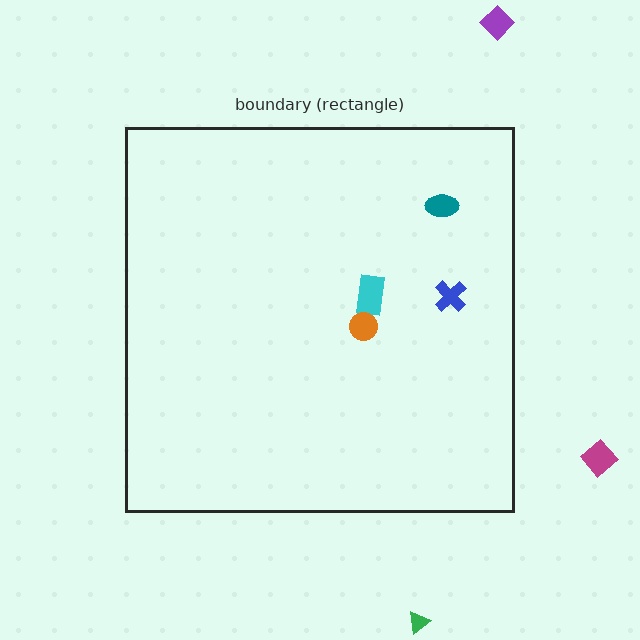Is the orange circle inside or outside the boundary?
Inside.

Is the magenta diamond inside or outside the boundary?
Outside.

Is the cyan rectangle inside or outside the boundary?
Inside.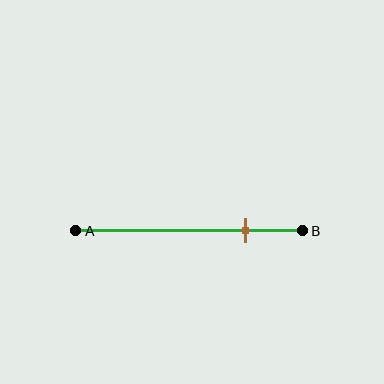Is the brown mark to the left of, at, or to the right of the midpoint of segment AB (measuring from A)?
The brown mark is to the right of the midpoint of segment AB.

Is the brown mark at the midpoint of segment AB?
No, the mark is at about 75% from A, not at the 50% midpoint.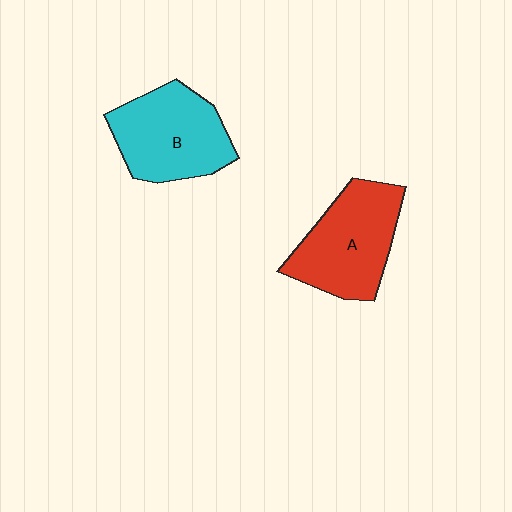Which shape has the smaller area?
Shape B (cyan).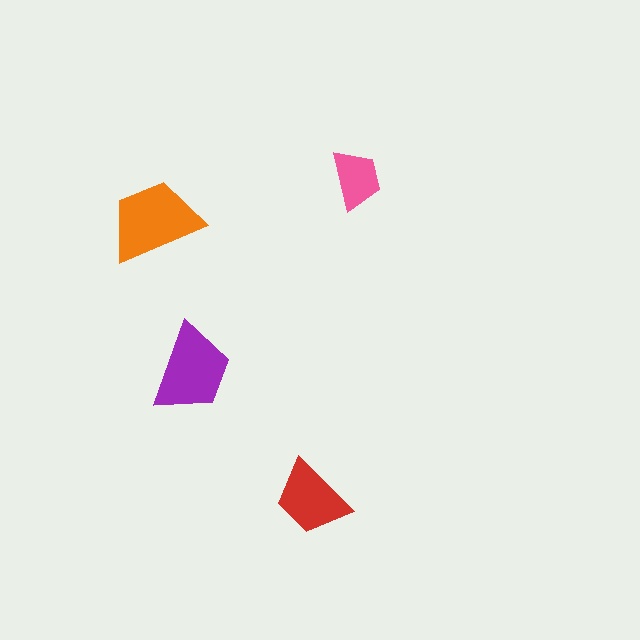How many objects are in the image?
There are 4 objects in the image.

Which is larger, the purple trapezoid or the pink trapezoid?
The purple one.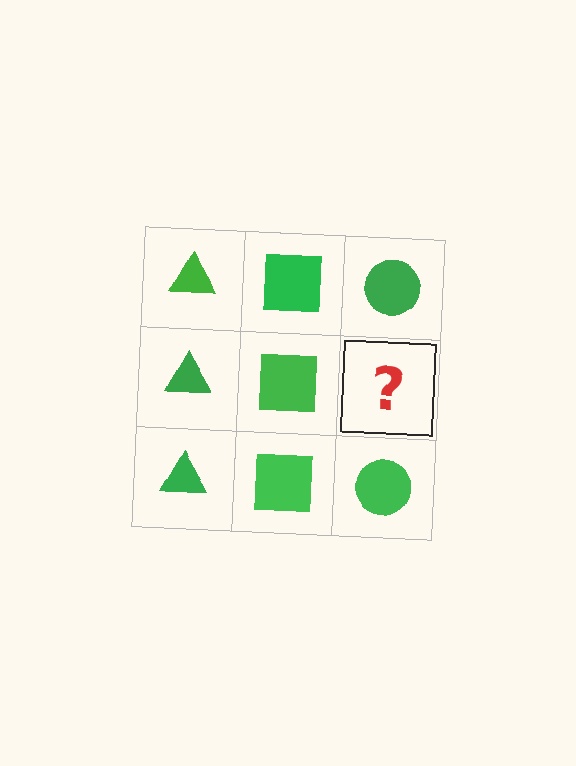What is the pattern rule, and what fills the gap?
The rule is that each column has a consistent shape. The gap should be filled with a green circle.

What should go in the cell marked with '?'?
The missing cell should contain a green circle.